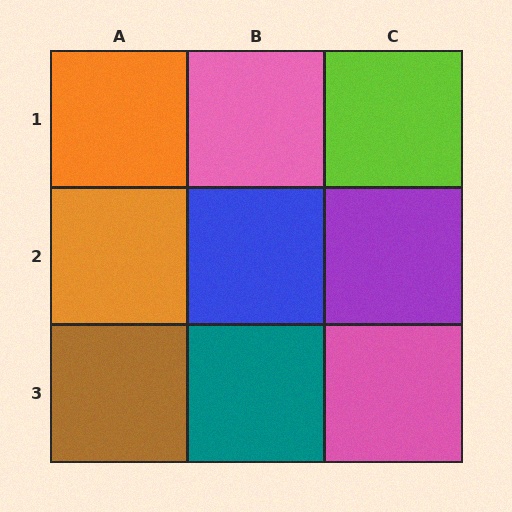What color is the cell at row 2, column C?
Purple.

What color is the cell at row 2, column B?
Blue.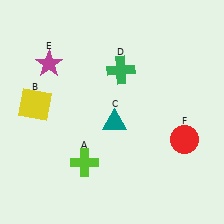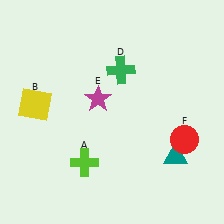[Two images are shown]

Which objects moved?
The objects that moved are: the teal triangle (C), the magenta star (E).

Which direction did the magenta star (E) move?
The magenta star (E) moved right.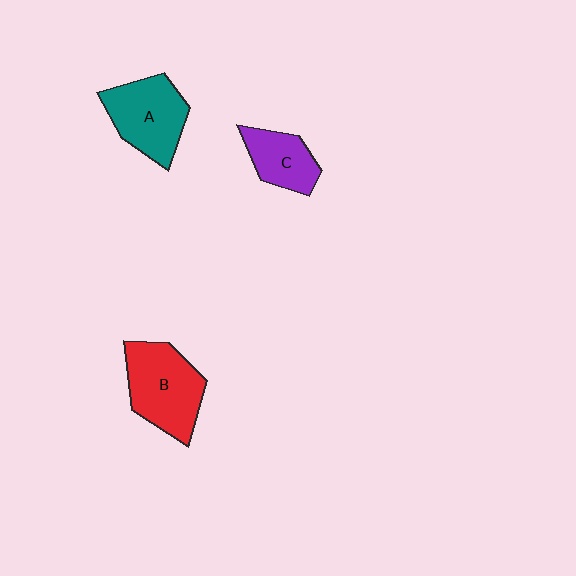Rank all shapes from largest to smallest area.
From largest to smallest: B (red), A (teal), C (purple).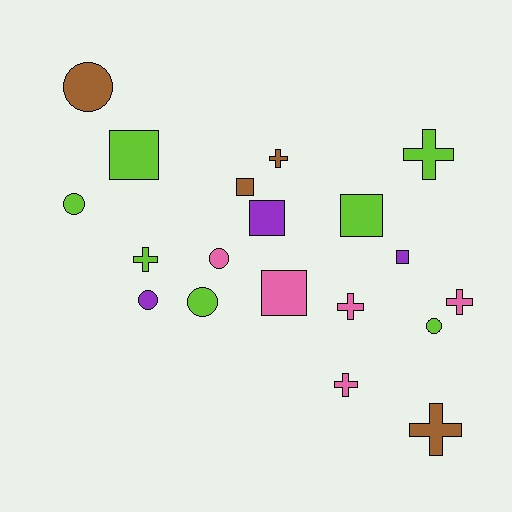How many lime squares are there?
There are 2 lime squares.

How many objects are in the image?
There are 19 objects.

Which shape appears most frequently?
Cross, with 7 objects.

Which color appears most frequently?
Lime, with 7 objects.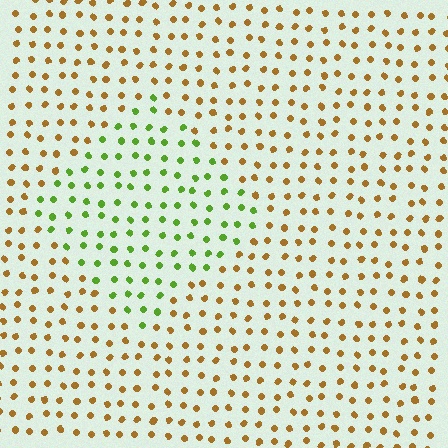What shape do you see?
I see a diamond.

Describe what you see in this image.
The image is filled with small brown elements in a uniform arrangement. A diamond-shaped region is visible where the elements are tinted to a slightly different hue, forming a subtle color boundary.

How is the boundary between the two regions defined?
The boundary is defined purely by a slight shift in hue (about 63 degrees). Spacing, size, and orientation are identical on both sides.